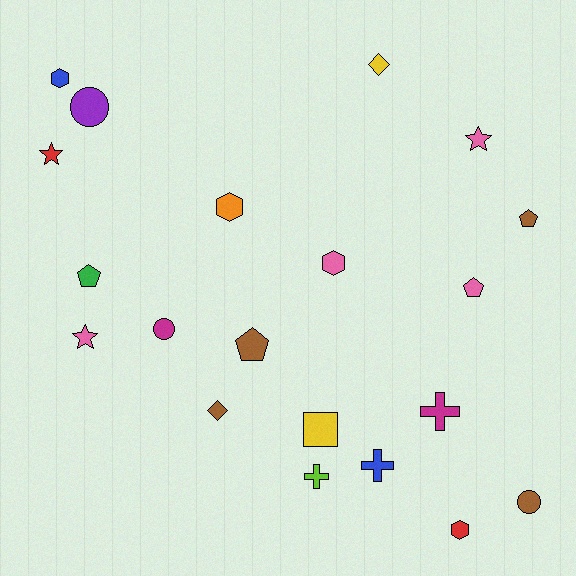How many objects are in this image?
There are 20 objects.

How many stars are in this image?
There are 3 stars.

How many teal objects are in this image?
There are no teal objects.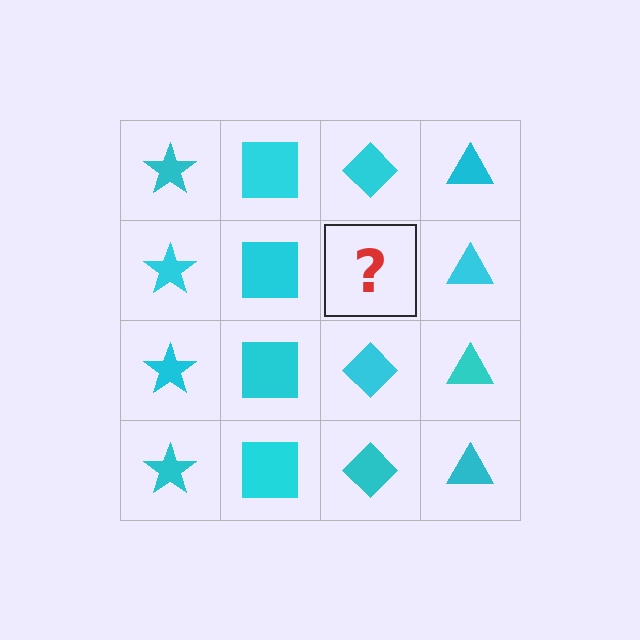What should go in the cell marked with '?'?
The missing cell should contain a cyan diamond.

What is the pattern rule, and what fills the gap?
The rule is that each column has a consistent shape. The gap should be filled with a cyan diamond.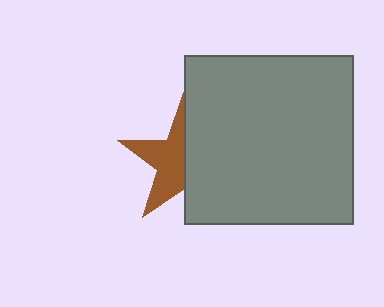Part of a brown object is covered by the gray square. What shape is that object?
It is a star.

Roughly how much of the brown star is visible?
About half of it is visible (roughly 50%).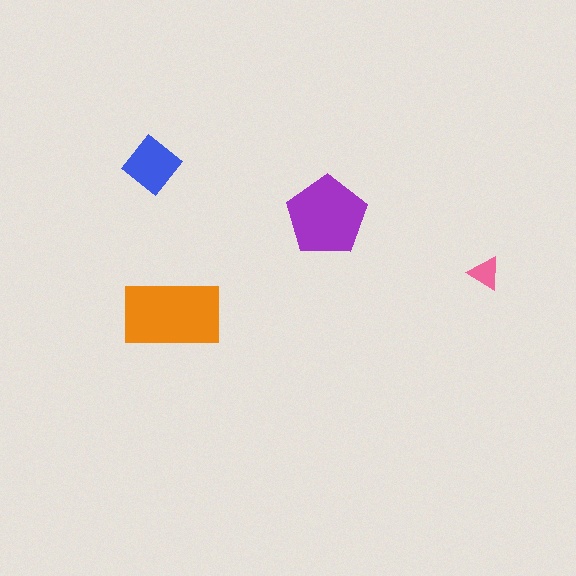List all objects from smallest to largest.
The pink triangle, the blue diamond, the purple pentagon, the orange rectangle.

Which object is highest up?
The blue diamond is topmost.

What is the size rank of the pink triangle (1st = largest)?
4th.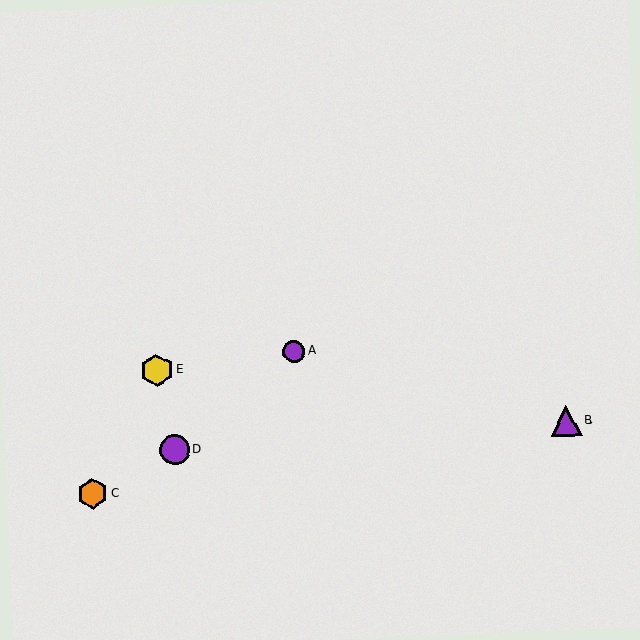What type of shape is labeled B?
Shape B is a purple triangle.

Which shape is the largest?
The yellow hexagon (labeled E) is the largest.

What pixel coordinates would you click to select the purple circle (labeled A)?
Click at (294, 352) to select the purple circle A.